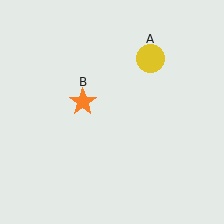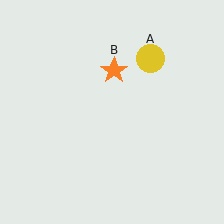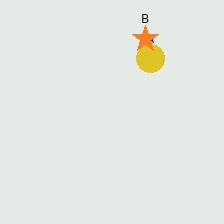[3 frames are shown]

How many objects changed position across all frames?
1 object changed position: orange star (object B).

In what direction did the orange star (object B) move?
The orange star (object B) moved up and to the right.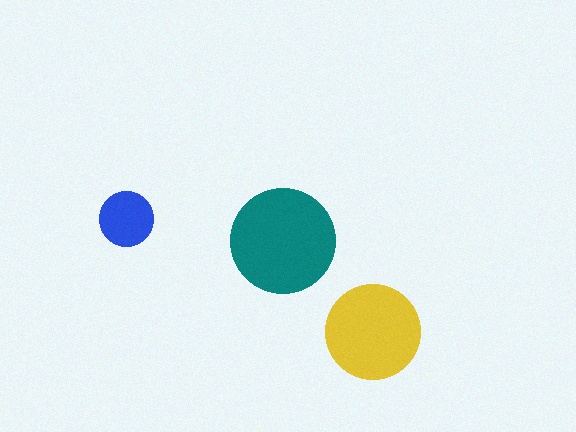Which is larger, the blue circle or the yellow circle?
The yellow one.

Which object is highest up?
The blue circle is topmost.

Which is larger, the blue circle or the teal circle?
The teal one.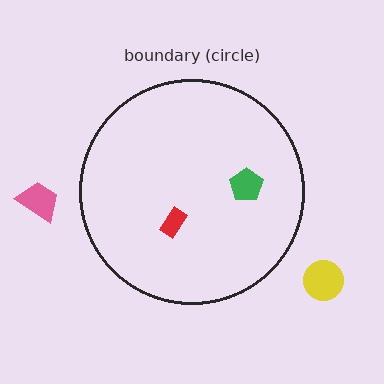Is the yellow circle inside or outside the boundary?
Outside.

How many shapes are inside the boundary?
2 inside, 2 outside.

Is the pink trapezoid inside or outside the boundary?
Outside.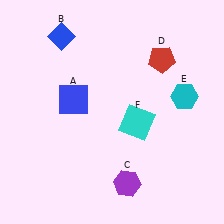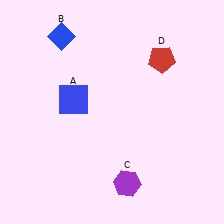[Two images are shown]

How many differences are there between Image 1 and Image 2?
There are 2 differences between the two images.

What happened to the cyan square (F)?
The cyan square (F) was removed in Image 2. It was in the bottom-right area of Image 1.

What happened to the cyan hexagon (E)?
The cyan hexagon (E) was removed in Image 2. It was in the top-right area of Image 1.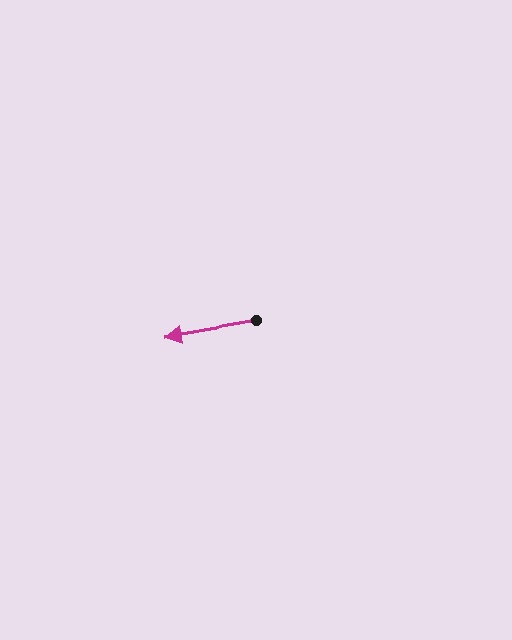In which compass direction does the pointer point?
West.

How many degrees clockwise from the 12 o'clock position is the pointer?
Approximately 260 degrees.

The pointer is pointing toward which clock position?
Roughly 9 o'clock.